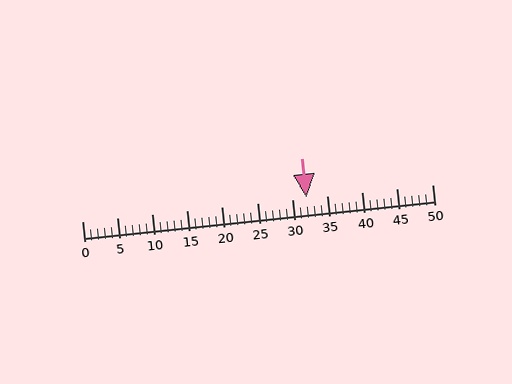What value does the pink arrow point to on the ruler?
The pink arrow points to approximately 32.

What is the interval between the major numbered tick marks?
The major tick marks are spaced 5 units apart.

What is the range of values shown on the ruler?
The ruler shows values from 0 to 50.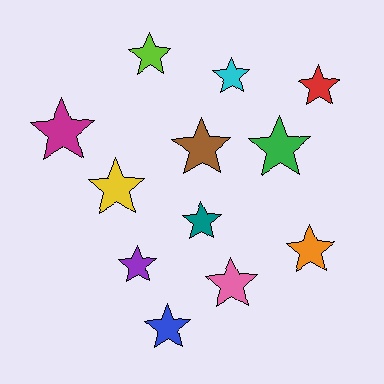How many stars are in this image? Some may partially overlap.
There are 12 stars.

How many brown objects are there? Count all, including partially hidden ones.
There is 1 brown object.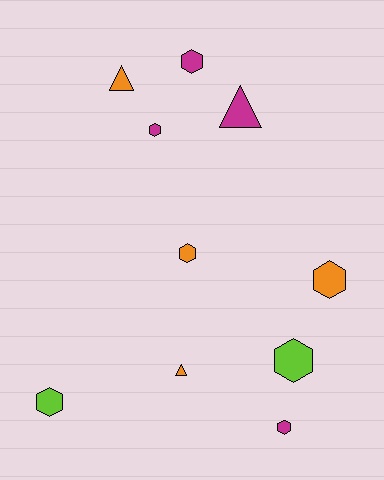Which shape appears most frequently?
Hexagon, with 7 objects.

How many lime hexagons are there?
There are 2 lime hexagons.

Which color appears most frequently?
Orange, with 4 objects.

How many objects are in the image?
There are 10 objects.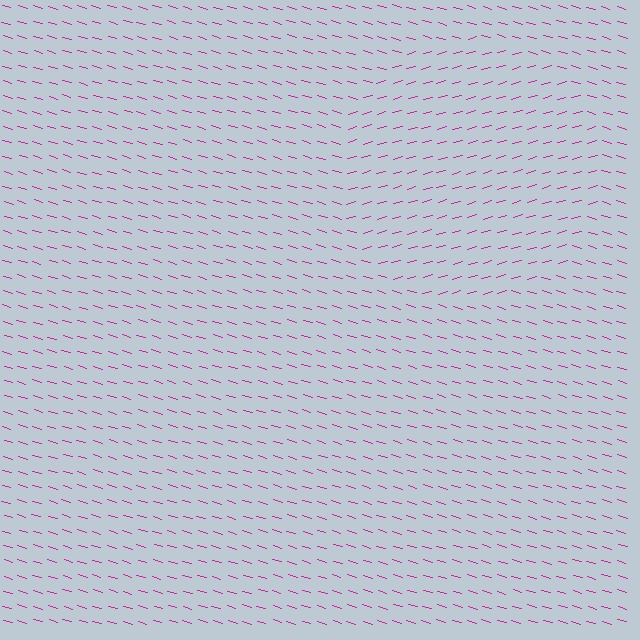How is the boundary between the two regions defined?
The boundary is defined purely by a change in line orientation (approximately 32 degrees difference). All lines are the same color and thickness.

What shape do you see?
I see a circle.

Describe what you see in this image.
The image is filled with small magenta line segments. A circle region in the image has lines oriented differently from the surrounding lines, creating a visible texture boundary.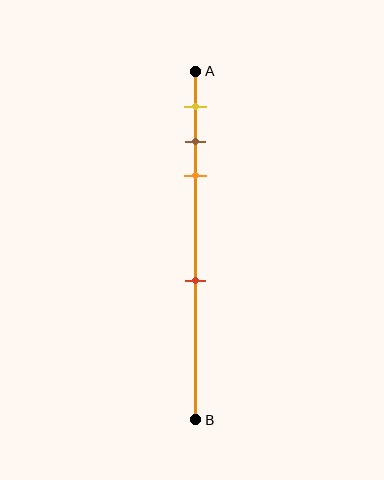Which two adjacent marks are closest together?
The brown and orange marks are the closest adjacent pair.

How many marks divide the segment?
There are 4 marks dividing the segment.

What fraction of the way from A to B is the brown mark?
The brown mark is approximately 20% (0.2) of the way from A to B.